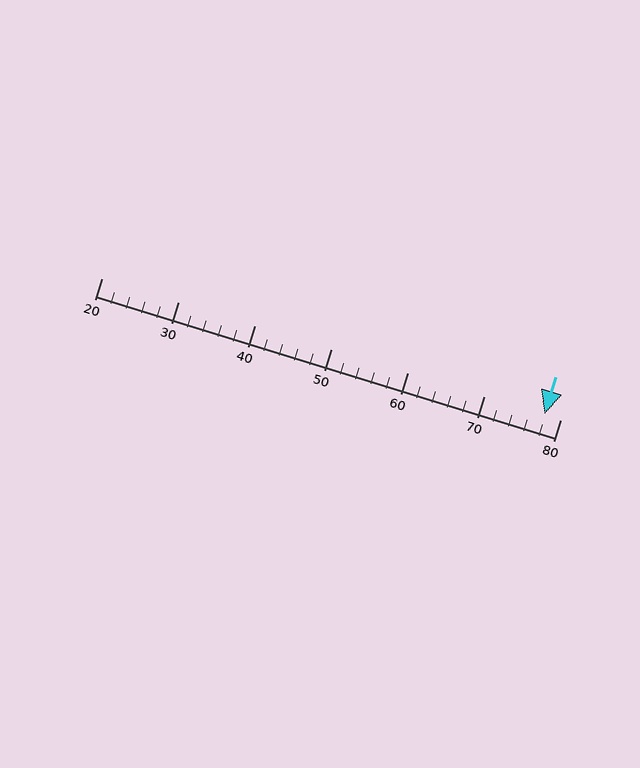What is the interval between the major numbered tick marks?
The major tick marks are spaced 10 units apart.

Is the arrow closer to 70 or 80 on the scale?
The arrow is closer to 80.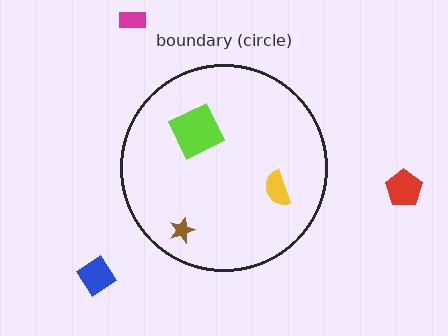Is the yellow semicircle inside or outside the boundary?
Inside.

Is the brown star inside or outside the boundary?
Inside.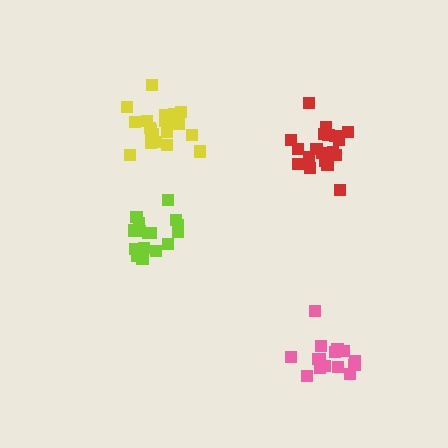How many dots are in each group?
Group 1: 16 dots, Group 2: 15 dots, Group 3: 20 dots, Group 4: 21 dots (72 total).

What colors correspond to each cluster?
The clusters are colored: lime, pink, red, yellow.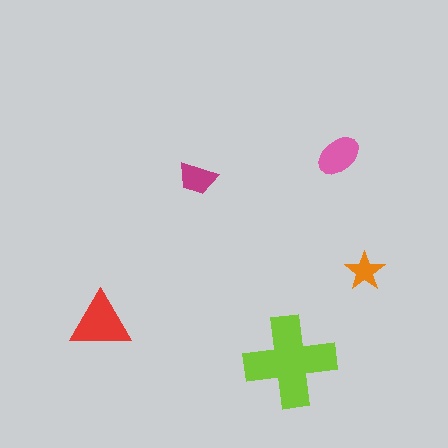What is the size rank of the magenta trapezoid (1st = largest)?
4th.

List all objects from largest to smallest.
The lime cross, the red triangle, the pink ellipse, the magenta trapezoid, the orange star.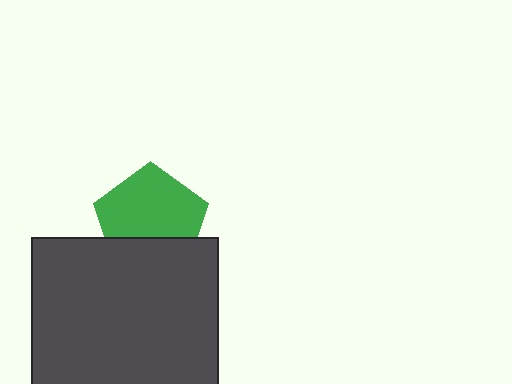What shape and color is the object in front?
The object in front is a dark gray rectangle.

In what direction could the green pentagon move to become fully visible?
The green pentagon could move up. That would shift it out from behind the dark gray rectangle entirely.